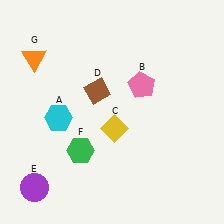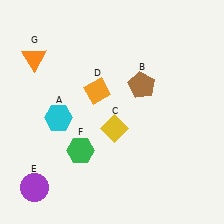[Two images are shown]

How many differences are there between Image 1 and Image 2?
There are 2 differences between the two images.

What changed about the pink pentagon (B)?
In Image 1, B is pink. In Image 2, it changed to brown.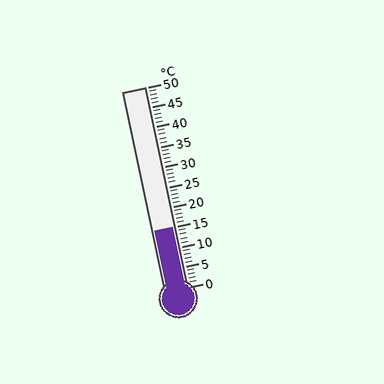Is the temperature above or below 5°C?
The temperature is above 5°C.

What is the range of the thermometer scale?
The thermometer scale ranges from 0°C to 50°C.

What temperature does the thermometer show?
The thermometer shows approximately 15°C.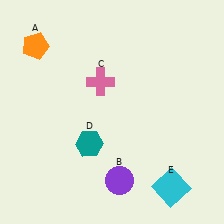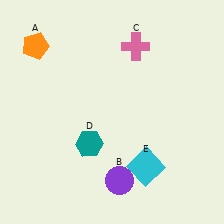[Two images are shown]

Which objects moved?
The objects that moved are: the pink cross (C), the cyan square (E).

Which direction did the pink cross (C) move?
The pink cross (C) moved up.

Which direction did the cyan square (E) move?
The cyan square (E) moved left.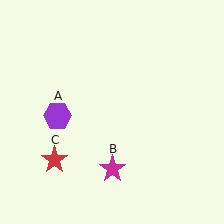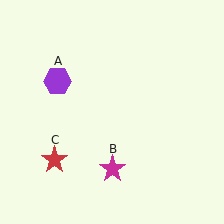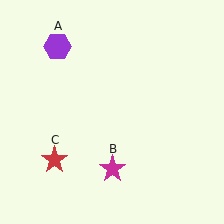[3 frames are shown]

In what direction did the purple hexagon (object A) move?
The purple hexagon (object A) moved up.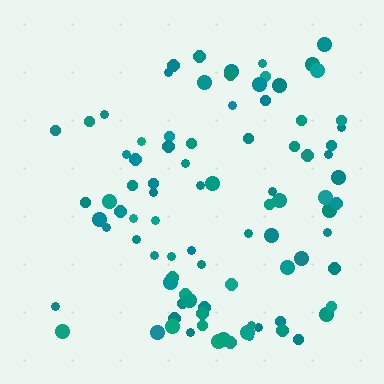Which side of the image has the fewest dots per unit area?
The left.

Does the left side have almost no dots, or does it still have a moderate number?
Still a moderate number, just noticeably fewer than the right.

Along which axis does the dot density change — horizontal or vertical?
Horizontal.